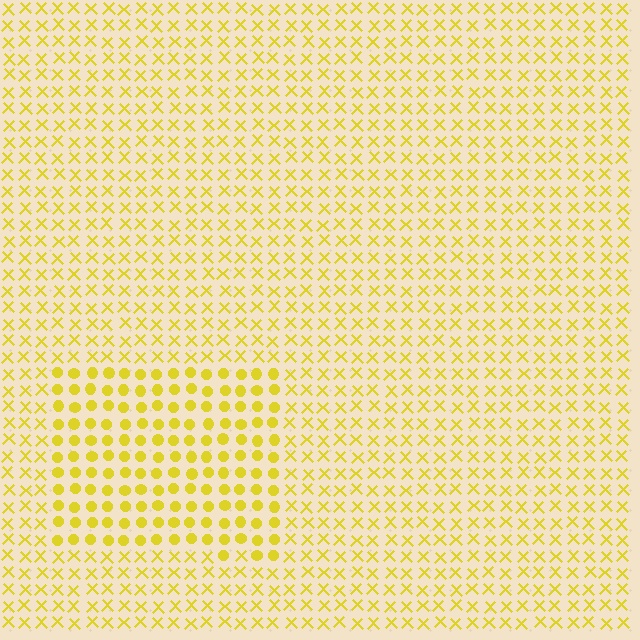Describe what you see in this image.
The image is filled with small yellow elements arranged in a uniform grid. A rectangle-shaped region contains circles, while the surrounding area contains X marks. The boundary is defined purely by the change in element shape.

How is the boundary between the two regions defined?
The boundary is defined by a change in element shape: circles inside vs. X marks outside. All elements share the same color and spacing.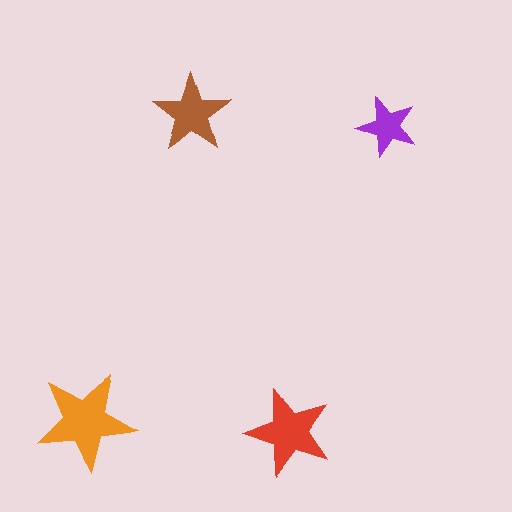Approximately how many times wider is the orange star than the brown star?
About 1.5 times wider.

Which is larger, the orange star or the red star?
The orange one.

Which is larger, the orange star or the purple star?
The orange one.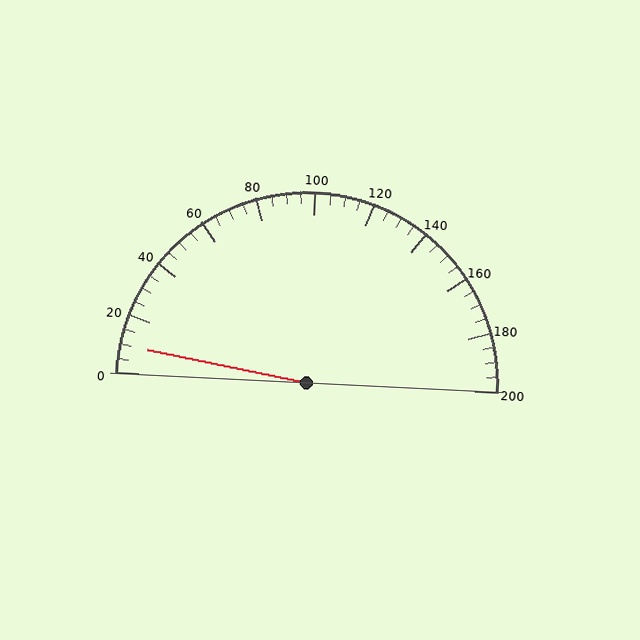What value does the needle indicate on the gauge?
The needle indicates approximately 10.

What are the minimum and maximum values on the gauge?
The gauge ranges from 0 to 200.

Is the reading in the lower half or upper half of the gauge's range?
The reading is in the lower half of the range (0 to 200).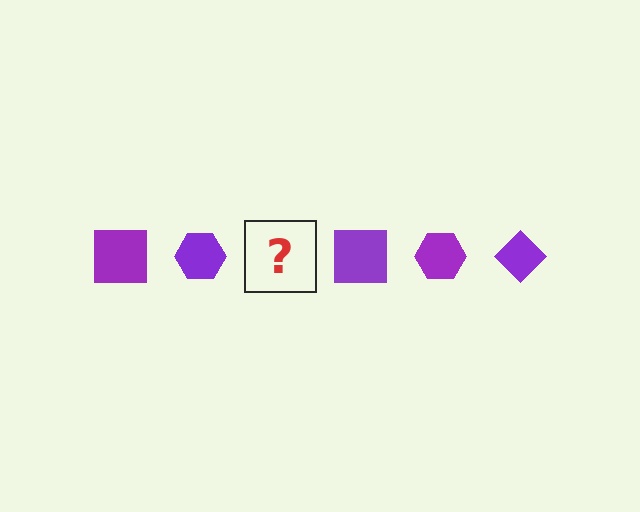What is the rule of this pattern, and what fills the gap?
The rule is that the pattern cycles through square, hexagon, diamond shapes in purple. The gap should be filled with a purple diamond.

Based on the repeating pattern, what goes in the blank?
The blank should be a purple diamond.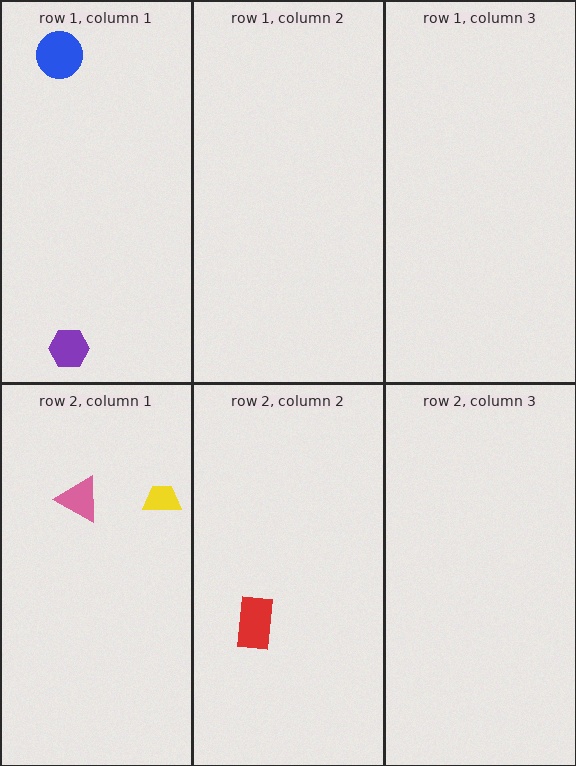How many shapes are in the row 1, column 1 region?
2.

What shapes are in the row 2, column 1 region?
The yellow trapezoid, the pink triangle.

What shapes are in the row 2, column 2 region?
The red rectangle.